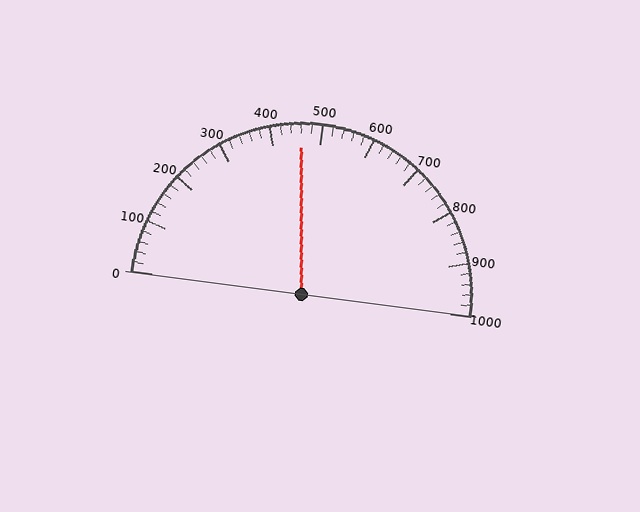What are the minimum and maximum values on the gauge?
The gauge ranges from 0 to 1000.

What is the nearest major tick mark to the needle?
The nearest major tick mark is 500.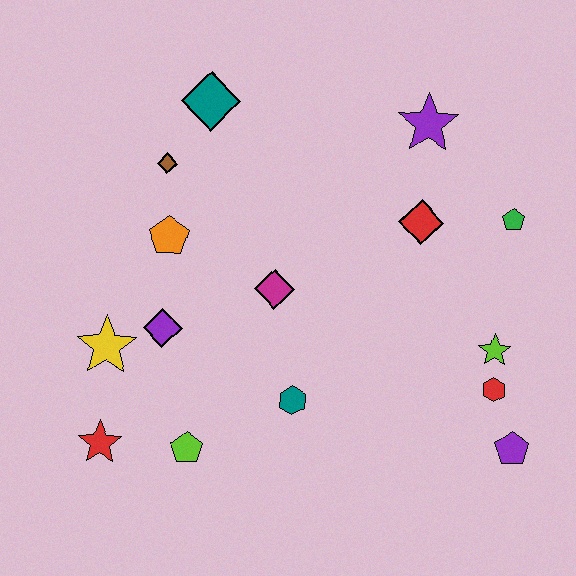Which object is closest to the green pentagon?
The red diamond is closest to the green pentagon.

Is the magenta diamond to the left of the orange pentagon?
No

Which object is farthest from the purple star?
The red star is farthest from the purple star.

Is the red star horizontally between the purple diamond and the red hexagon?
No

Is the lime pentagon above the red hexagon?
No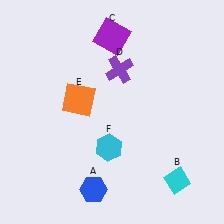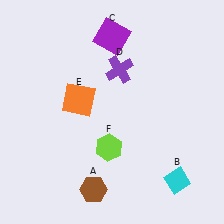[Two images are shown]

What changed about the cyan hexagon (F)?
In Image 1, F is cyan. In Image 2, it changed to lime.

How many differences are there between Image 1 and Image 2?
There are 2 differences between the two images.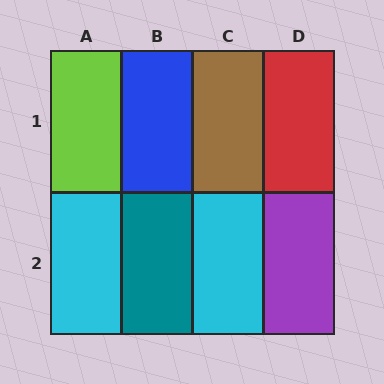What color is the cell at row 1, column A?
Lime.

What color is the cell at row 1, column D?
Red.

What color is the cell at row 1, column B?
Blue.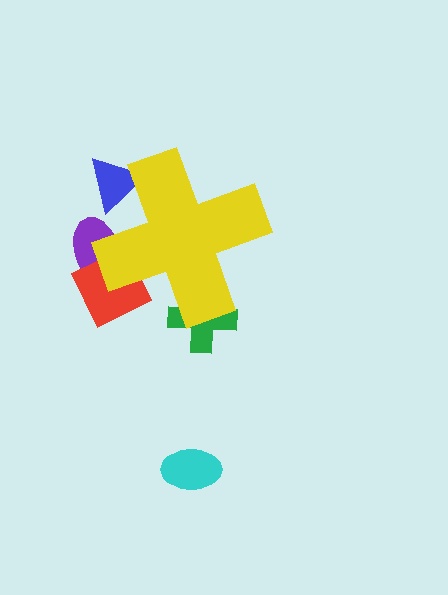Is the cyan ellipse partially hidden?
No, the cyan ellipse is fully visible.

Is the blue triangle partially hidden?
Yes, the blue triangle is partially hidden behind the yellow cross.